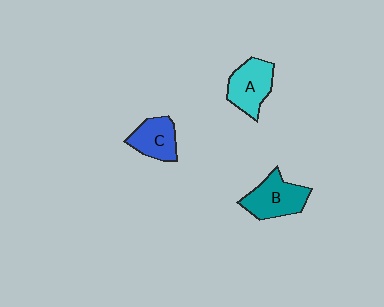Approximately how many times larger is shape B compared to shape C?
Approximately 1.3 times.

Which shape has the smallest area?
Shape C (blue).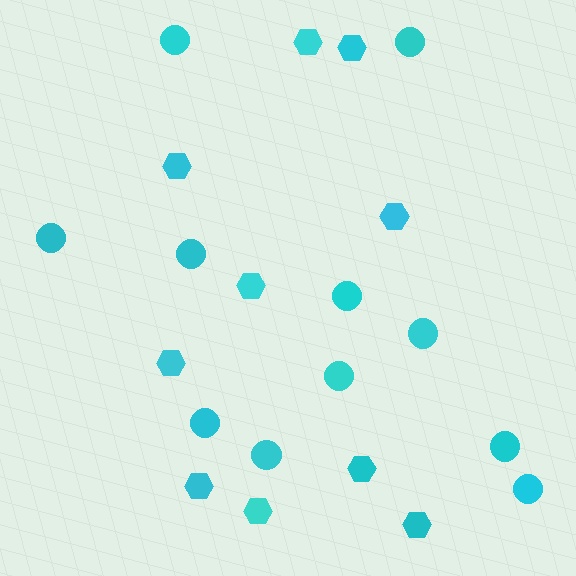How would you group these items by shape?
There are 2 groups: one group of circles (11) and one group of hexagons (10).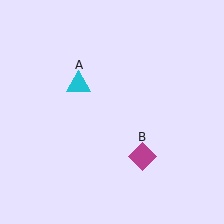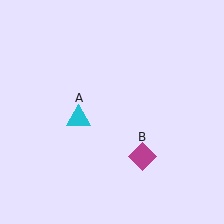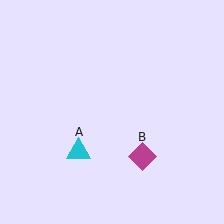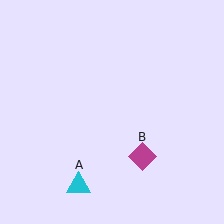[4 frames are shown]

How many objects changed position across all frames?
1 object changed position: cyan triangle (object A).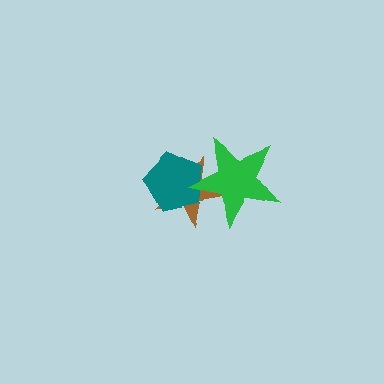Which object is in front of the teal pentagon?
The green star is in front of the teal pentagon.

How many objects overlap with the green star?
2 objects overlap with the green star.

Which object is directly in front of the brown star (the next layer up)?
The teal pentagon is directly in front of the brown star.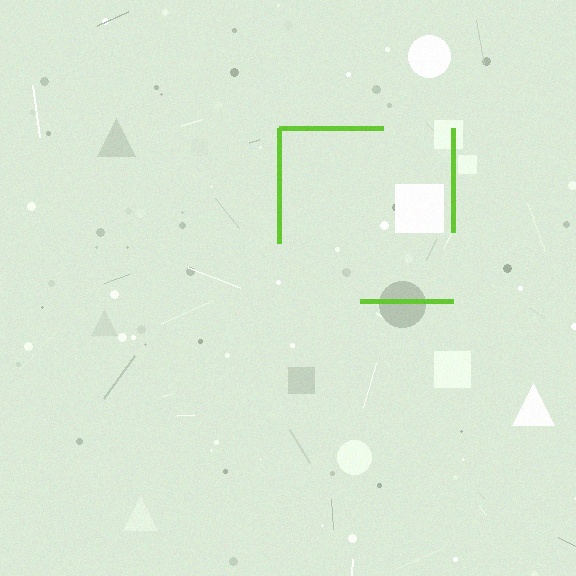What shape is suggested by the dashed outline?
The dashed outline suggests a square.